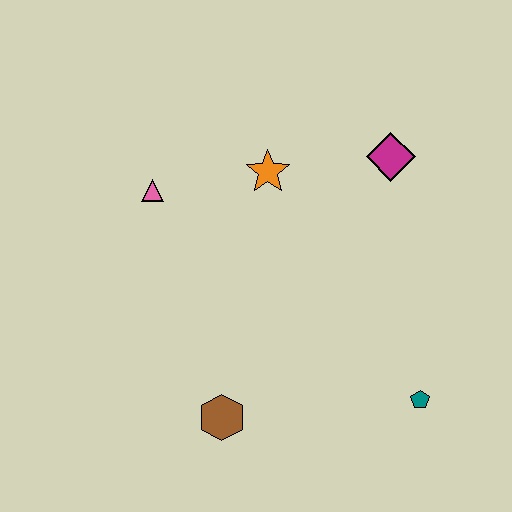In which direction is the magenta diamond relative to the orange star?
The magenta diamond is to the right of the orange star.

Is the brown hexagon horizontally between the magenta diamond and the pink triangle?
Yes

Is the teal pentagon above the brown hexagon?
Yes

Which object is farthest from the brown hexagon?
The magenta diamond is farthest from the brown hexagon.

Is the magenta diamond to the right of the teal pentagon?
No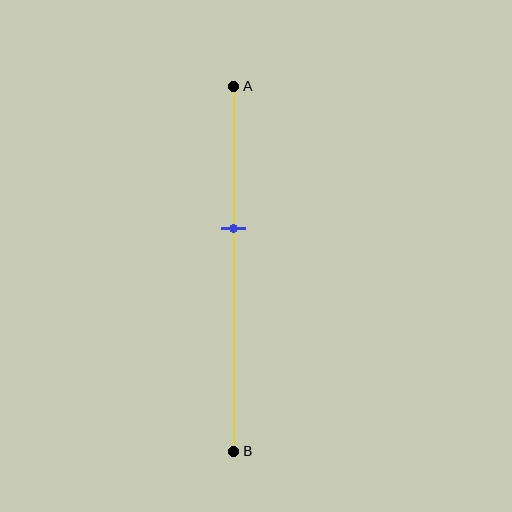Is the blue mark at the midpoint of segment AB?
No, the mark is at about 40% from A, not at the 50% midpoint.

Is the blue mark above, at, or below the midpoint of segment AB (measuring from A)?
The blue mark is above the midpoint of segment AB.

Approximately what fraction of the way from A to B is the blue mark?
The blue mark is approximately 40% of the way from A to B.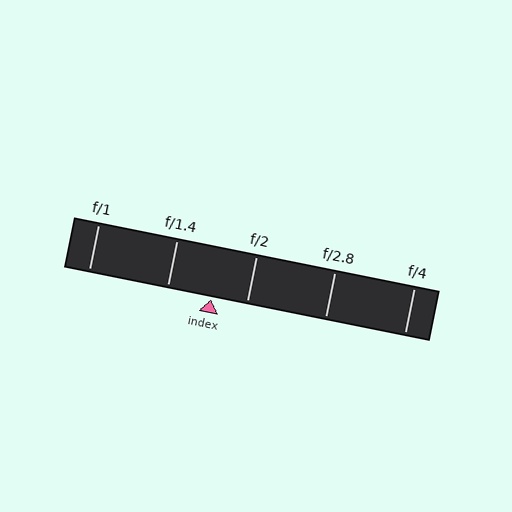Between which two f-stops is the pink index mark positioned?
The index mark is between f/1.4 and f/2.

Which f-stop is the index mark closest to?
The index mark is closest to f/2.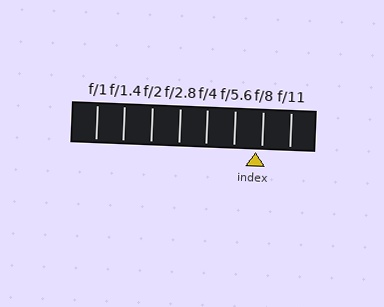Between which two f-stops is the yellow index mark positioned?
The index mark is between f/5.6 and f/8.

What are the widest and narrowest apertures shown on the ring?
The widest aperture shown is f/1 and the narrowest is f/11.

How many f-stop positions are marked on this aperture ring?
There are 8 f-stop positions marked.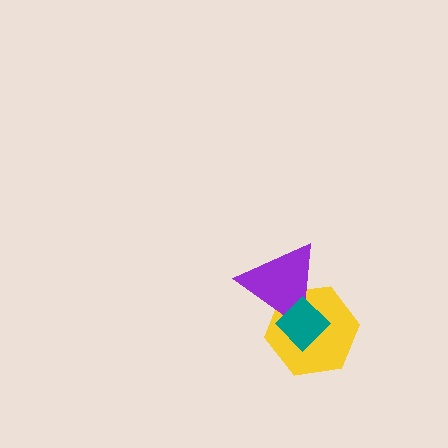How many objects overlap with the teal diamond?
2 objects overlap with the teal diamond.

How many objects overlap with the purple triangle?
2 objects overlap with the purple triangle.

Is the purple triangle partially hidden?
Yes, it is partially covered by another shape.